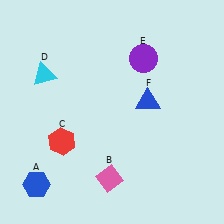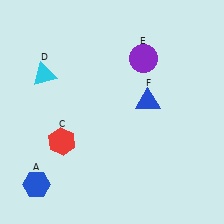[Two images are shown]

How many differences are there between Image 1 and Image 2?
There is 1 difference between the two images.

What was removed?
The pink diamond (B) was removed in Image 2.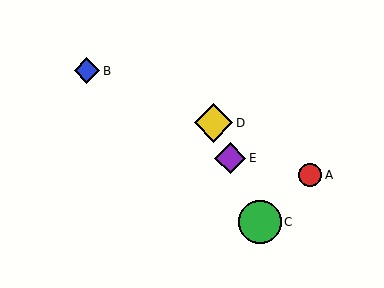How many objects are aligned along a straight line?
3 objects (C, D, E) are aligned along a straight line.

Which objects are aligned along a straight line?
Objects C, D, E are aligned along a straight line.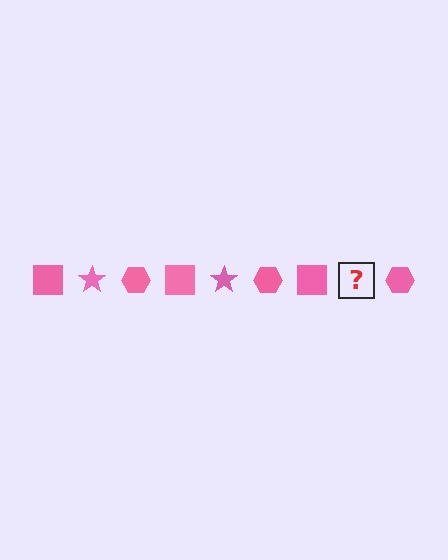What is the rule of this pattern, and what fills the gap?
The rule is that the pattern cycles through square, star, hexagon shapes in pink. The gap should be filled with a pink star.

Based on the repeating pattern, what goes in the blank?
The blank should be a pink star.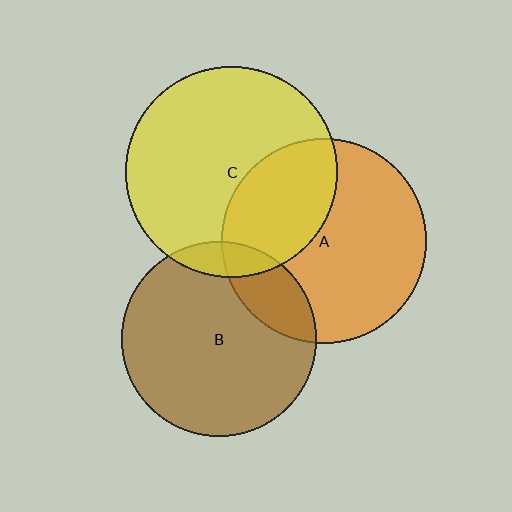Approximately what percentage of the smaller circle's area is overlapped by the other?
Approximately 20%.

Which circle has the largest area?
Circle C (yellow).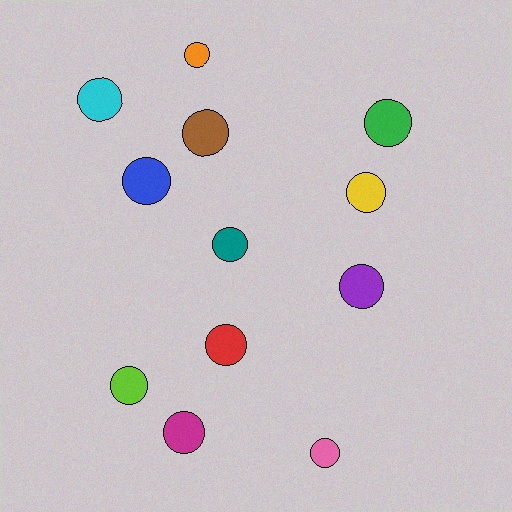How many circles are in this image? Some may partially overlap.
There are 12 circles.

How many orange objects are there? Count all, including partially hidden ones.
There is 1 orange object.